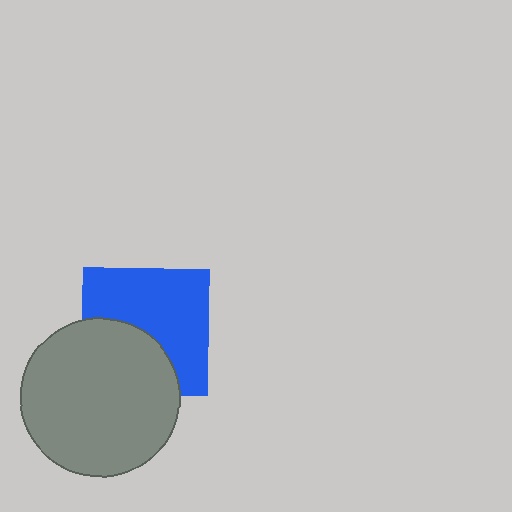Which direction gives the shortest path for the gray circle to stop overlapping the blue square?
Moving down gives the shortest separation.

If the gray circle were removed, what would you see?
You would see the complete blue square.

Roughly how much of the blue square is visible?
About half of it is visible (roughly 61%).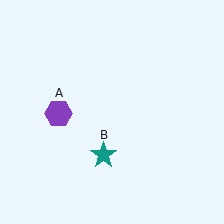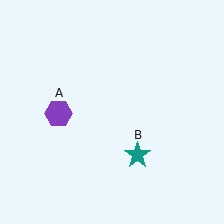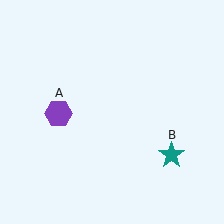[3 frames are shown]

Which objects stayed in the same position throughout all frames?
Purple hexagon (object A) remained stationary.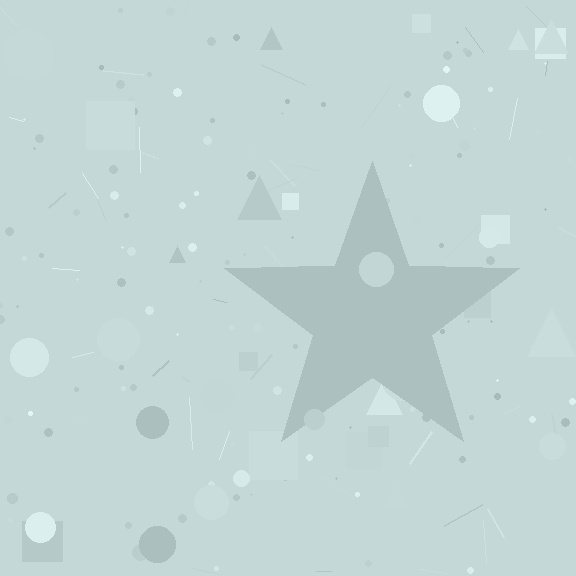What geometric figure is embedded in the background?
A star is embedded in the background.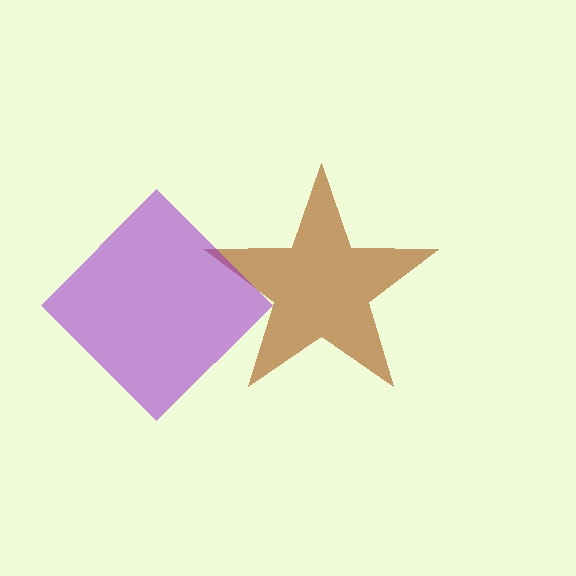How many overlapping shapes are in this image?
There are 2 overlapping shapes in the image.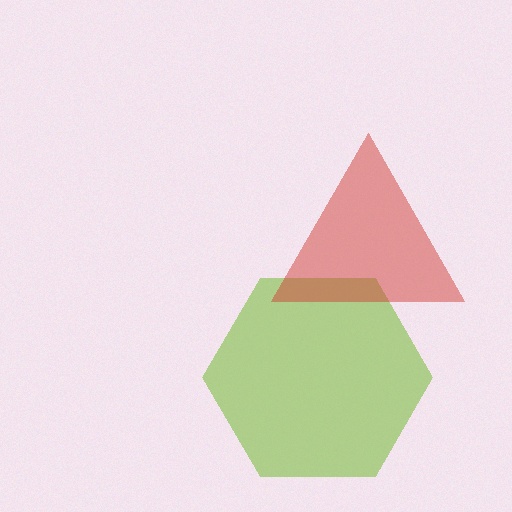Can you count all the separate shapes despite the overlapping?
Yes, there are 2 separate shapes.